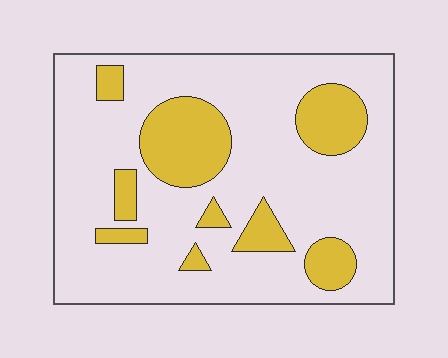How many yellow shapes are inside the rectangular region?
9.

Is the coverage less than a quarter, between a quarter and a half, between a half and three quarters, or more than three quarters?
Less than a quarter.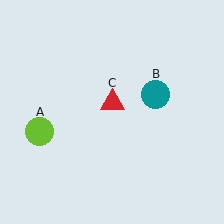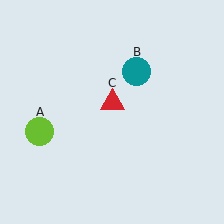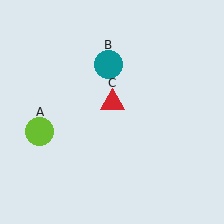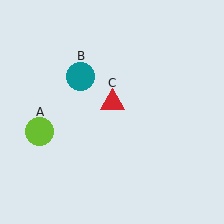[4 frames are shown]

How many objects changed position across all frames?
1 object changed position: teal circle (object B).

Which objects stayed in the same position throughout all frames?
Lime circle (object A) and red triangle (object C) remained stationary.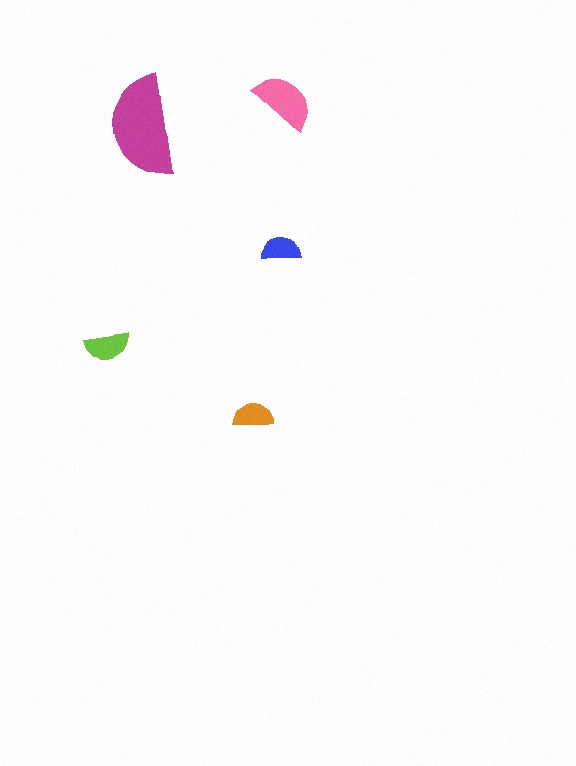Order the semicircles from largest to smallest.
the magenta one, the pink one, the lime one, the orange one, the blue one.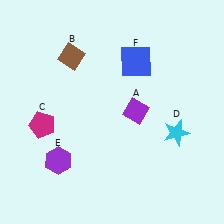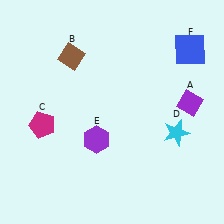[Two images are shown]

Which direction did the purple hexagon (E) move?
The purple hexagon (E) moved right.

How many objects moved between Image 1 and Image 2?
3 objects moved between the two images.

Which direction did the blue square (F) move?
The blue square (F) moved right.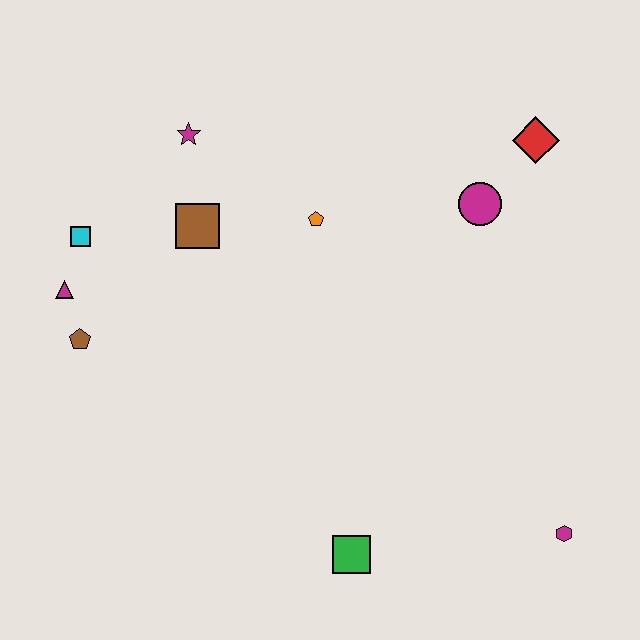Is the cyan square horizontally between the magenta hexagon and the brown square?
No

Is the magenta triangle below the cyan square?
Yes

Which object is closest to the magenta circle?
The red diamond is closest to the magenta circle.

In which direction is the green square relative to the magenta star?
The green square is below the magenta star.